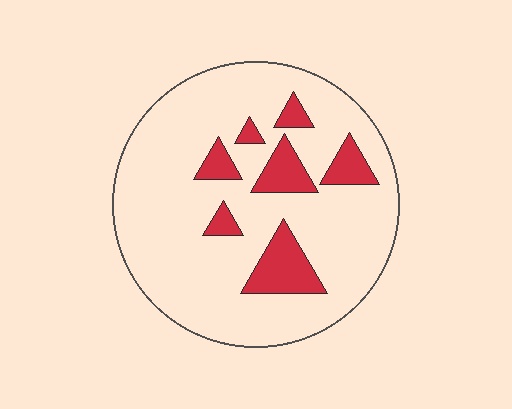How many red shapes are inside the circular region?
7.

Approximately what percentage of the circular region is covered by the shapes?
Approximately 15%.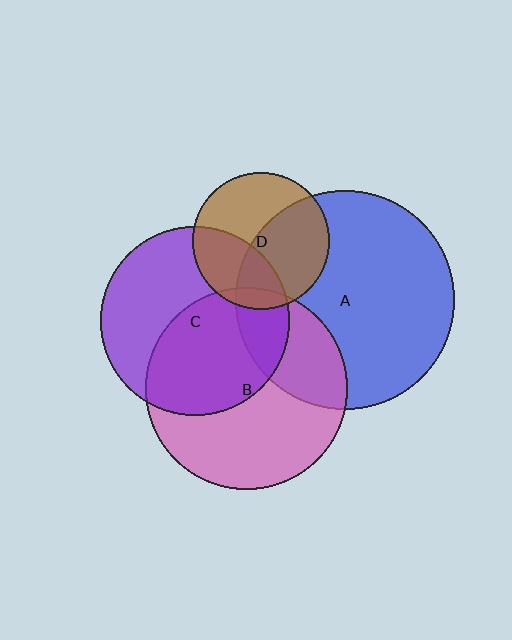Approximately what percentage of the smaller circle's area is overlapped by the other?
Approximately 50%.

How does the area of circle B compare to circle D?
Approximately 2.2 times.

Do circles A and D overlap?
Yes.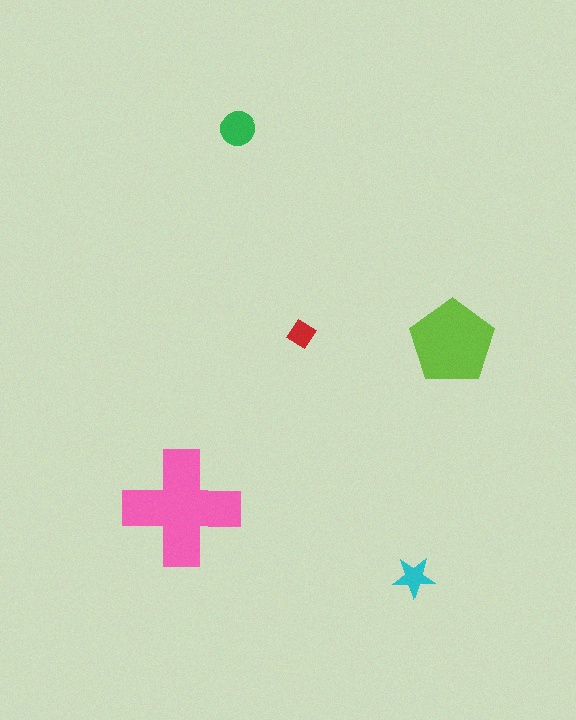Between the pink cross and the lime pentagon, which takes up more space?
The pink cross.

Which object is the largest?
The pink cross.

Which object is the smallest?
The red diamond.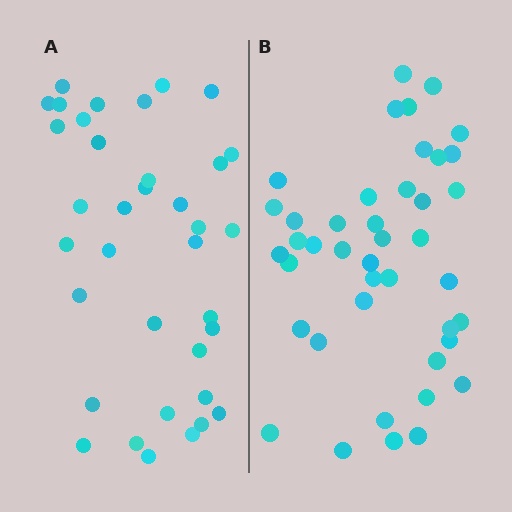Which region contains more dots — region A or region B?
Region B (the right region) has more dots.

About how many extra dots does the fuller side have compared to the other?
Region B has about 6 more dots than region A.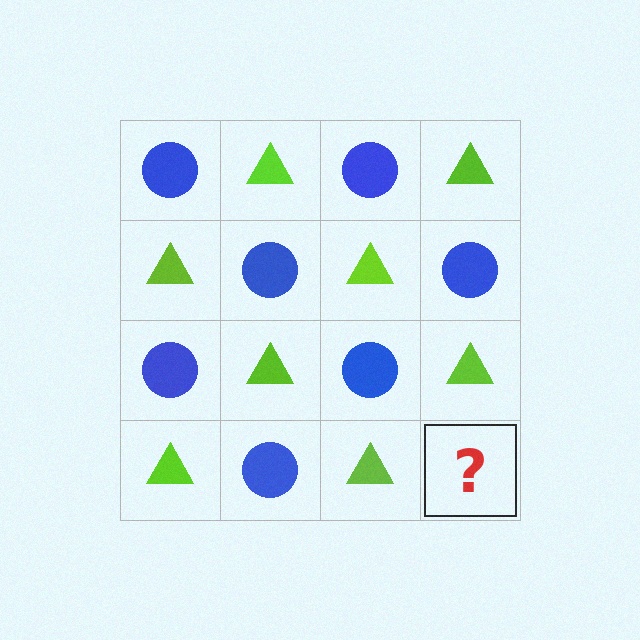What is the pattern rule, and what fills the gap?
The rule is that it alternates blue circle and lime triangle in a checkerboard pattern. The gap should be filled with a blue circle.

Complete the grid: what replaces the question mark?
The question mark should be replaced with a blue circle.